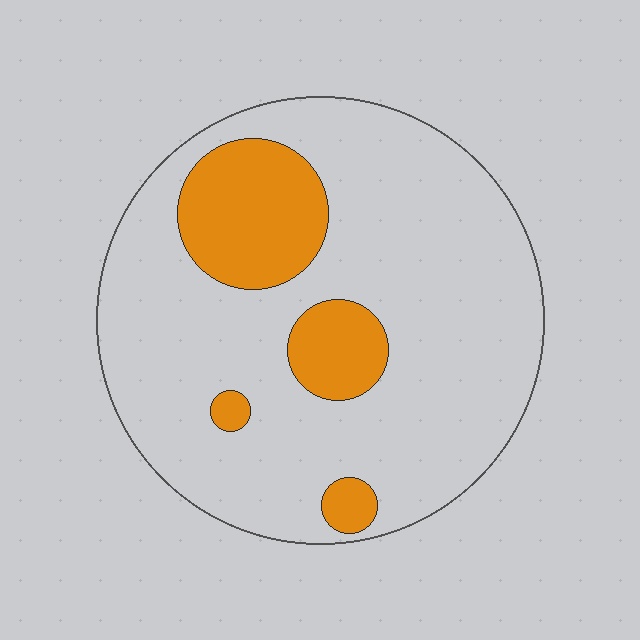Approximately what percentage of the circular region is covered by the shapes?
Approximately 20%.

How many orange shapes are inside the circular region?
4.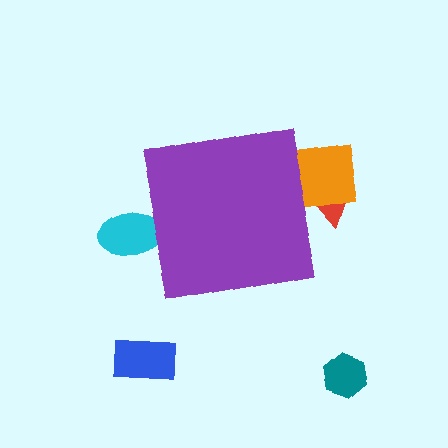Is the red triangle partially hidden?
Yes, the red triangle is partially hidden behind the purple square.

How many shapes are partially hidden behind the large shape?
3 shapes are partially hidden.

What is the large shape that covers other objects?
A purple square.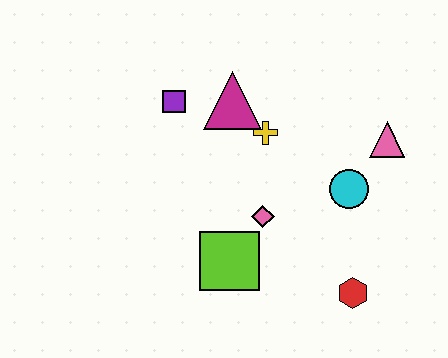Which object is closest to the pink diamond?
The lime square is closest to the pink diamond.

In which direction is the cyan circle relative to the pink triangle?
The cyan circle is below the pink triangle.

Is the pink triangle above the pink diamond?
Yes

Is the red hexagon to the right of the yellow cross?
Yes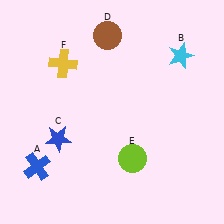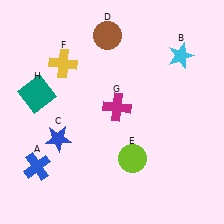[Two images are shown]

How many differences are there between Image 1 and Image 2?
There are 2 differences between the two images.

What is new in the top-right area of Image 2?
A magenta cross (G) was added in the top-right area of Image 2.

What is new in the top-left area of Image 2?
A teal square (H) was added in the top-left area of Image 2.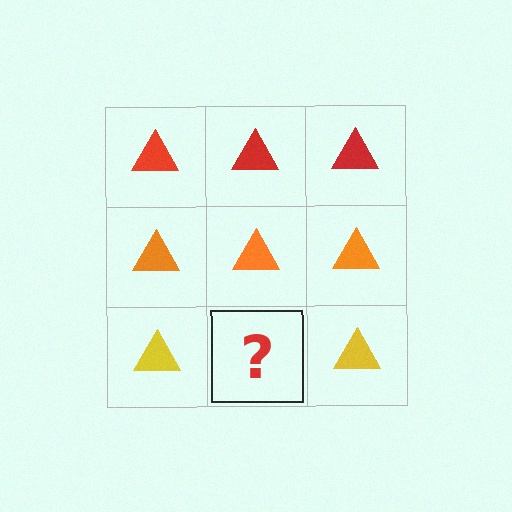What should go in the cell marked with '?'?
The missing cell should contain a yellow triangle.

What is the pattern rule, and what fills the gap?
The rule is that each row has a consistent color. The gap should be filled with a yellow triangle.